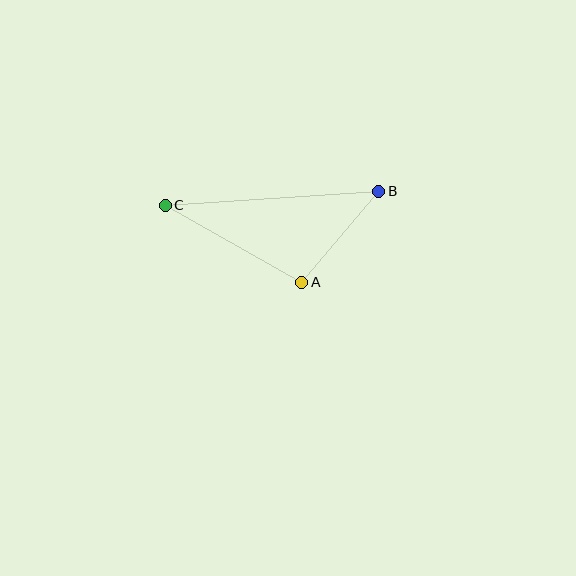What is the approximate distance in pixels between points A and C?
The distance between A and C is approximately 157 pixels.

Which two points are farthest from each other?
Points B and C are farthest from each other.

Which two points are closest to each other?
Points A and B are closest to each other.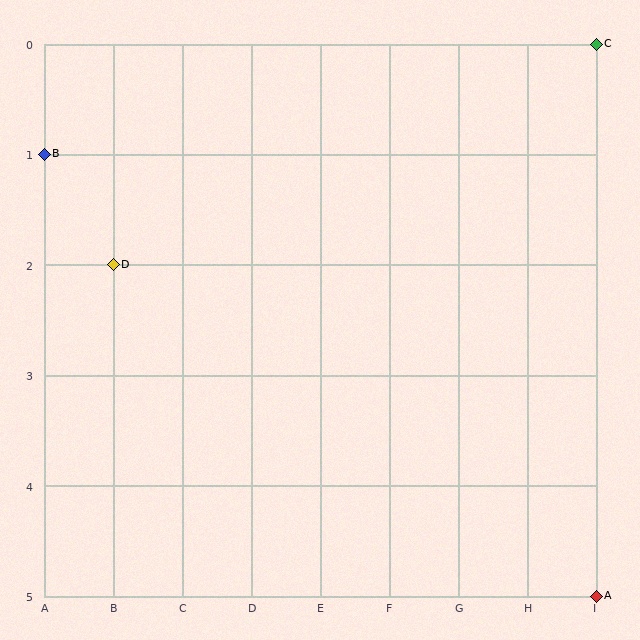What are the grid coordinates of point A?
Point A is at grid coordinates (I, 5).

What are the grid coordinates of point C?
Point C is at grid coordinates (I, 0).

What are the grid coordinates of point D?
Point D is at grid coordinates (B, 2).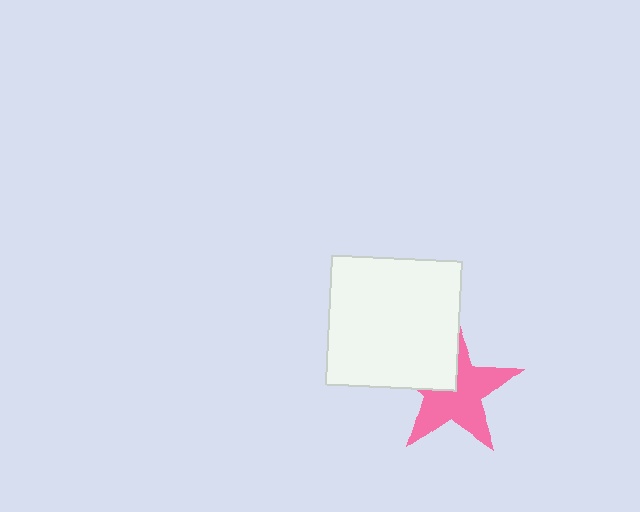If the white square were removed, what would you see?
You would see the complete pink star.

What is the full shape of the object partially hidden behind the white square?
The partially hidden object is a pink star.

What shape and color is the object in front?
The object in front is a white square.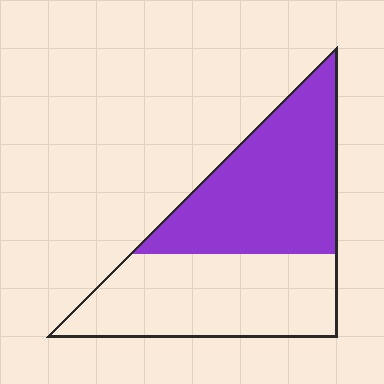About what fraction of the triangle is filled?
About one half (1/2).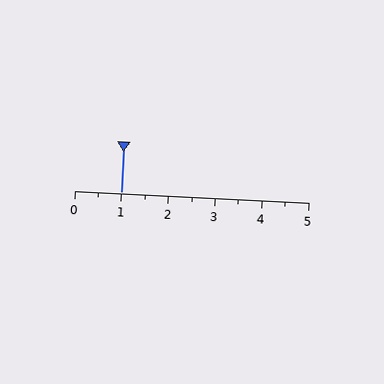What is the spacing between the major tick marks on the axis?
The major ticks are spaced 1 apart.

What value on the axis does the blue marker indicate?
The marker indicates approximately 1.